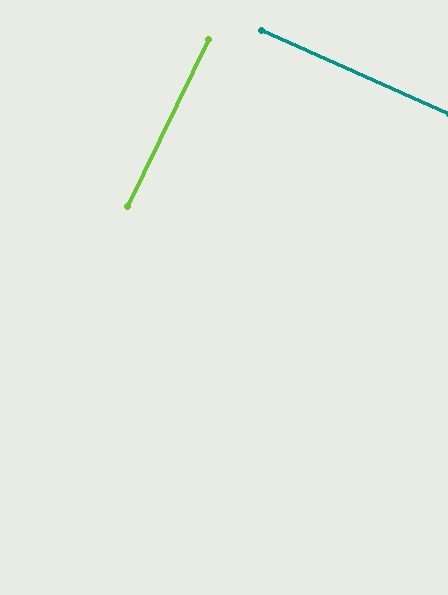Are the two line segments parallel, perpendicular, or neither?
Perpendicular — they meet at approximately 88°.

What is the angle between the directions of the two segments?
Approximately 88 degrees.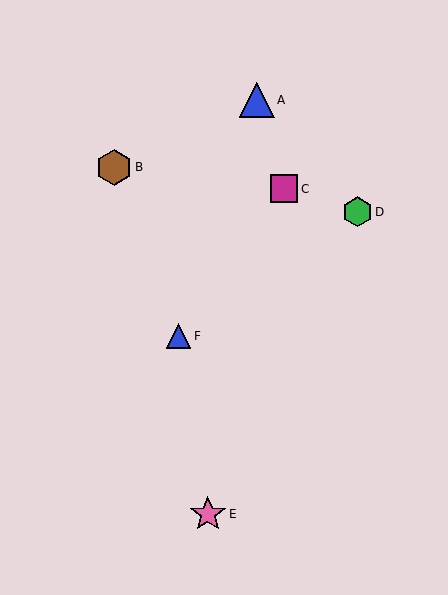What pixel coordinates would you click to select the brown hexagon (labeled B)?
Click at (114, 167) to select the brown hexagon B.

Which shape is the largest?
The pink star (labeled E) is the largest.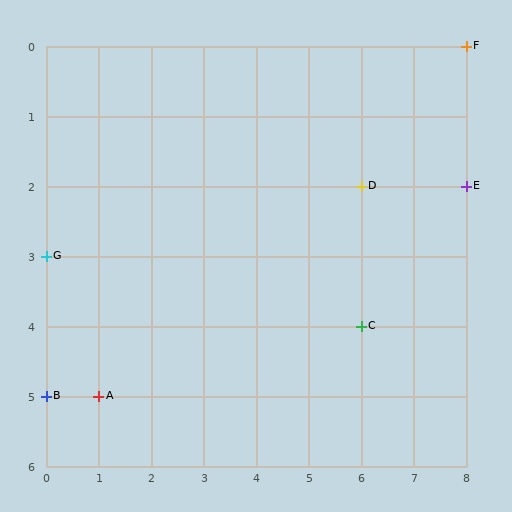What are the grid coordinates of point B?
Point B is at grid coordinates (0, 5).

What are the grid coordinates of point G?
Point G is at grid coordinates (0, 3).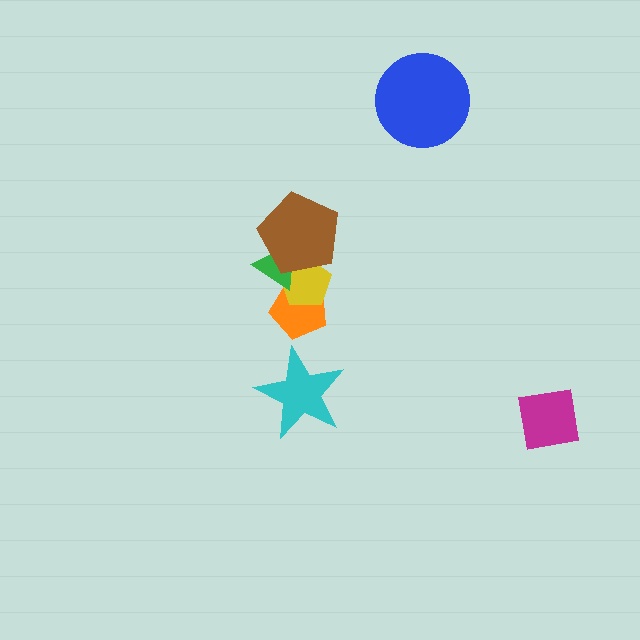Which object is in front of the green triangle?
The brown pentagon is in front of the green triangle.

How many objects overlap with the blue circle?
0 objects overlap with the blue circle.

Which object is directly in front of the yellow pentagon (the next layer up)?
The green triangle is directly in front of the yellow pentagon.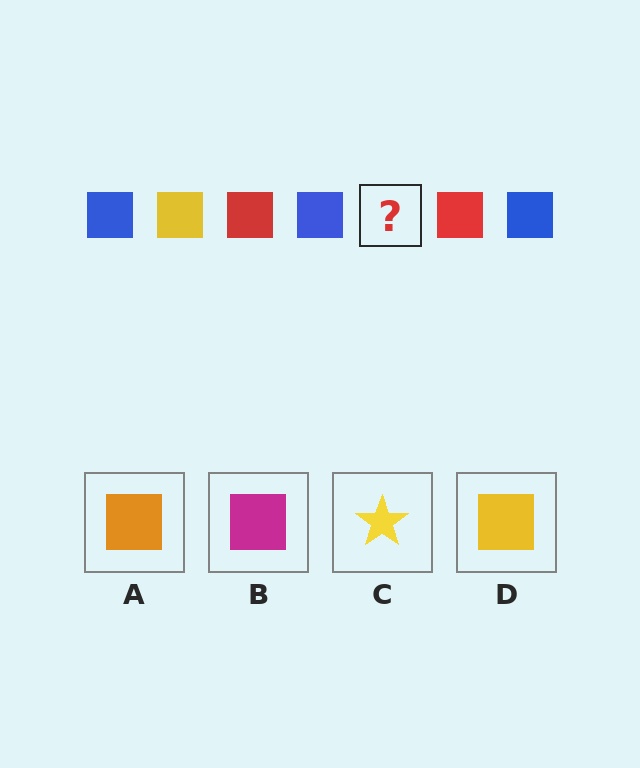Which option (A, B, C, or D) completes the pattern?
D.